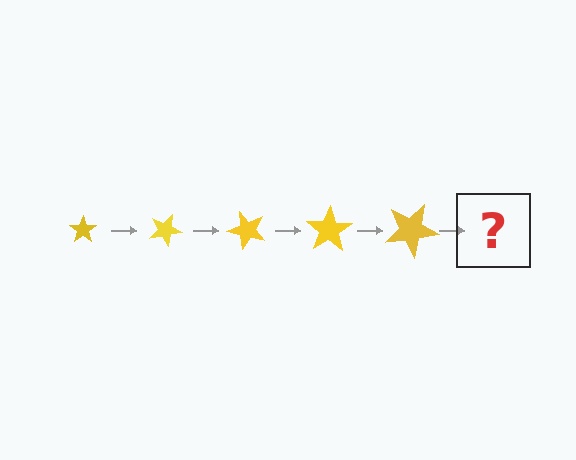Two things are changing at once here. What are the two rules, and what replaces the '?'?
The two rules are that the star grows larger each step and it rotates 25 degrees each step. The '?' should be a star, larger than the previous one and rotated 125 degrees from the start.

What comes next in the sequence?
The next element should be a star, larger than the previous one and rotated 125 degrees from the start.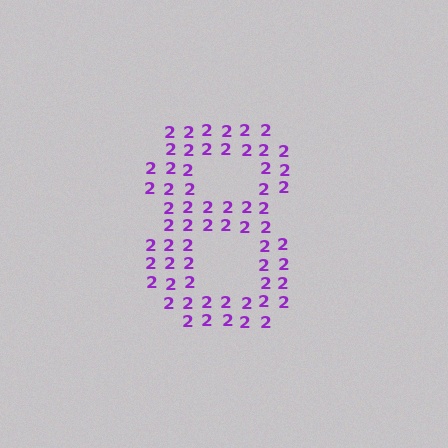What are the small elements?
The small elements are digit 2's.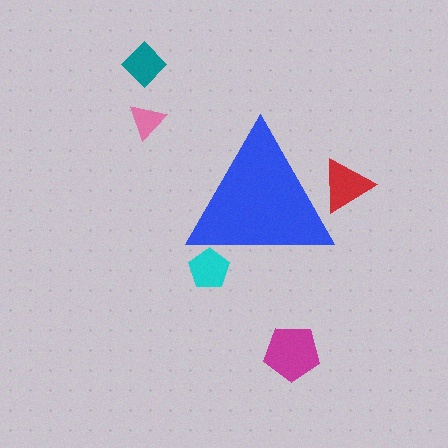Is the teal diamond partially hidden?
No, the teal diamond is fully visible.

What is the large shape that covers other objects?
A blue triangle.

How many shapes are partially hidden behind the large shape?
2 shapes are partially hidden.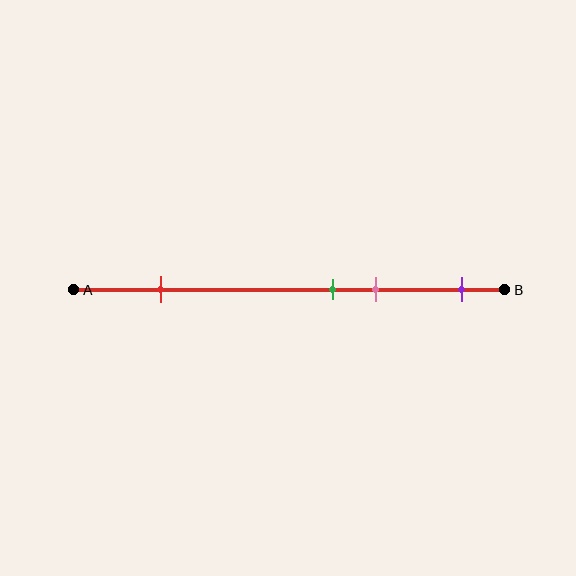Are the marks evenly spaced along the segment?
No, the marks are not evenly spaced.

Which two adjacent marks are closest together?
The green and pink marks are the closest adjacent pair.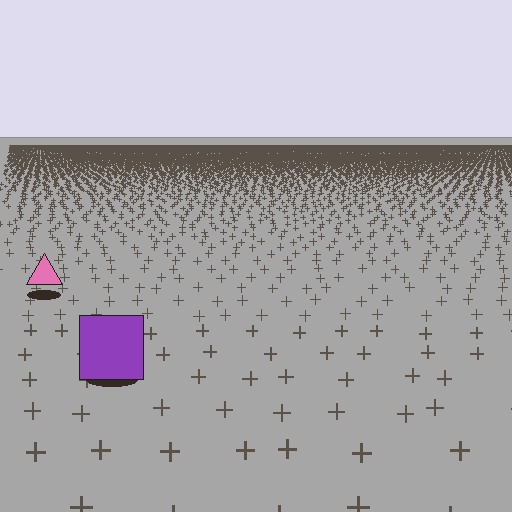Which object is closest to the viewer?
The purple square is closest. The texture marks near it are larger and more spread out.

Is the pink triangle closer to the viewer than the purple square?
No. The purple square is closer — you can tell from the texture gradient: the ground texture is coarser near it.